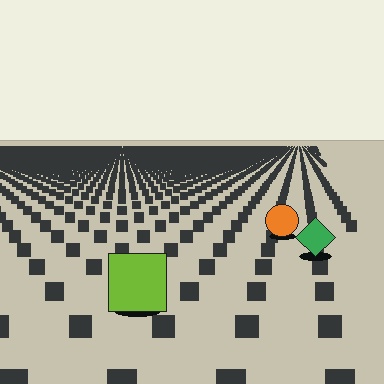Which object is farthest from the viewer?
The orange circle is farthest from the viewer. It appears smaller and the ground texture around it is denser.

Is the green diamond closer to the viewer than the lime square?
No. The lime square is closer — you can tell from the texture gradient: the ground texture is coarser near it.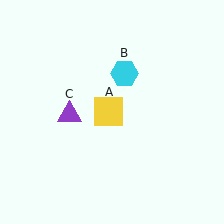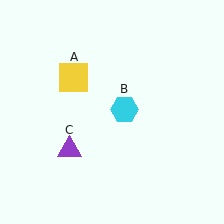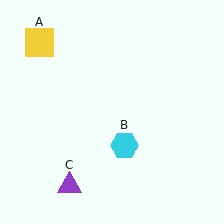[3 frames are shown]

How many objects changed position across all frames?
3 objects changed position: yellow square (object A), cyan hexagon (object B), purple triangle (object C).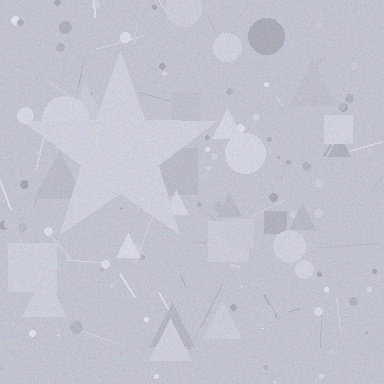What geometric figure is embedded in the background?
A star is embedded in the background.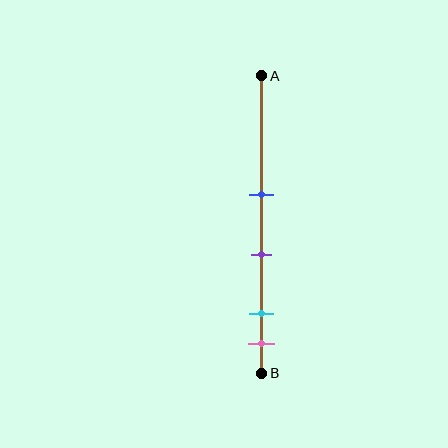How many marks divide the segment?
There are 4 marks dividing the segment.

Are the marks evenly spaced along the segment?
No, the marks are not evenly spaced.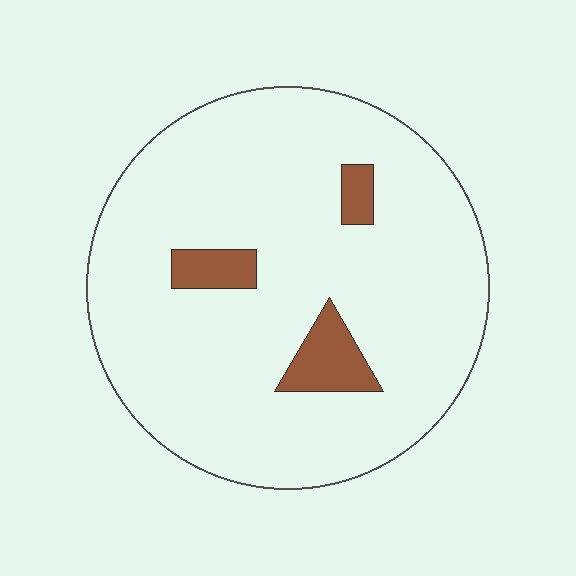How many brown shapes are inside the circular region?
3.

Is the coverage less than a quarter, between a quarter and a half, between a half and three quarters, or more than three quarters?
Less than a quarter.